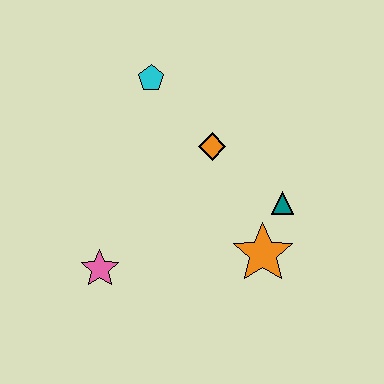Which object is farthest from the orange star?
The cyan pentagon is farthest from the orange star.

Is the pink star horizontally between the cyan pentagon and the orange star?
No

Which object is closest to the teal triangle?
The orange star is closest to the teal triangle.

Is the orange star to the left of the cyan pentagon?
No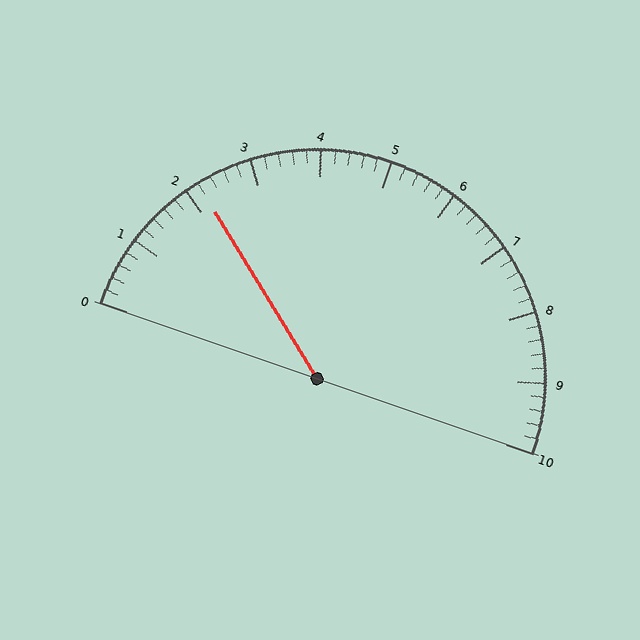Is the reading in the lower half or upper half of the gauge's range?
The reading is in the lower half of the range (0 to 10).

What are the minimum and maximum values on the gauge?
The gauge ranges from 0 to 10.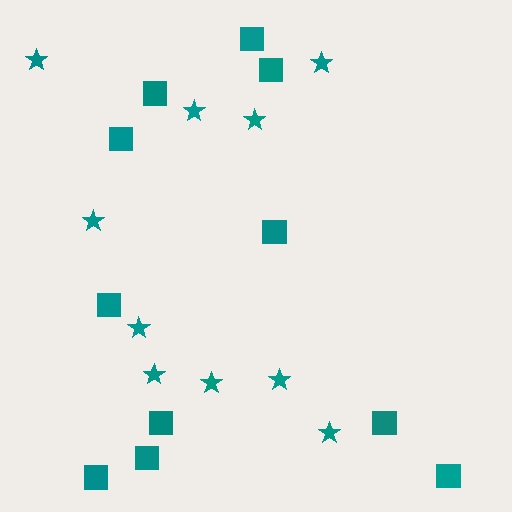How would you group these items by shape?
There are 2 groups: one group of squares (11) and one group of stars (10).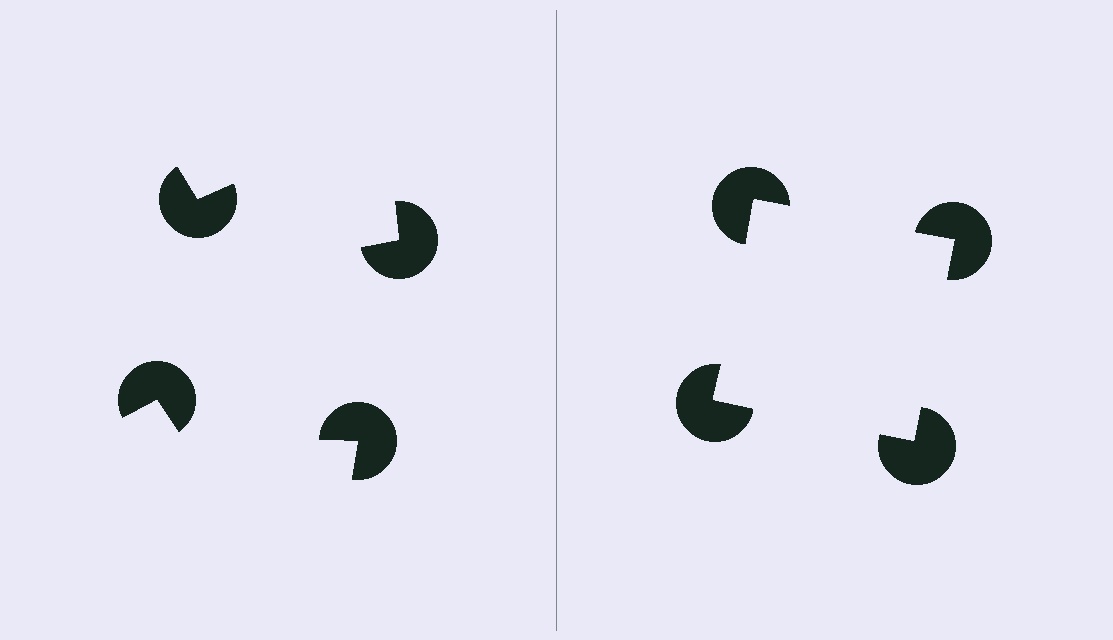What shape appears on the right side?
An illusory square.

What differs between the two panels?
The pac-man discs are positioned identically on both sides; only the wedge orientations differ. On the right they align to a square; on the left they are misaligned.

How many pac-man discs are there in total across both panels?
8 — 4 on each side.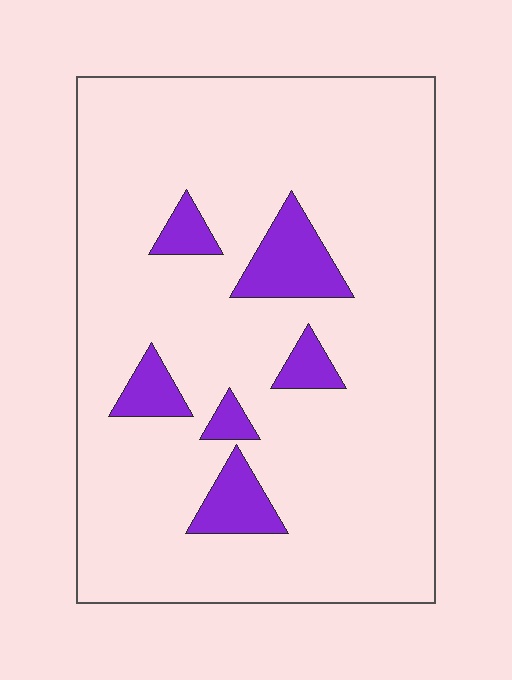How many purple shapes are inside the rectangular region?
6.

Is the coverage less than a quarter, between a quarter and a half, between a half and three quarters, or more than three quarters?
Less than a quarter.